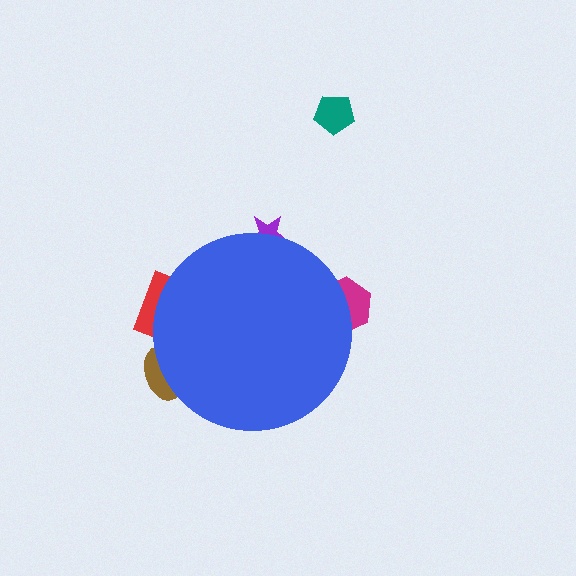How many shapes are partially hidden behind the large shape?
4 shapes are partially hidden.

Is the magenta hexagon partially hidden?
Yes, the magenta hexagon is partially hidden behind the blue circle.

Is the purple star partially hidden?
Yes, the purple star is partially hidden behind the blue circle.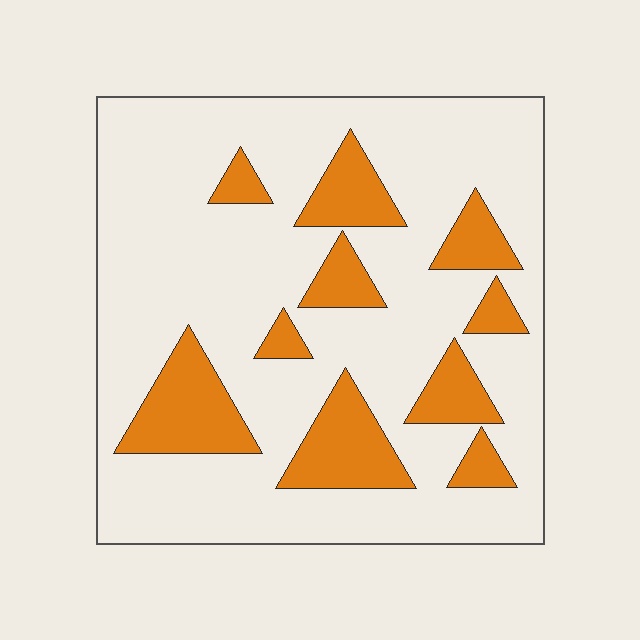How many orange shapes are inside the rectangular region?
10.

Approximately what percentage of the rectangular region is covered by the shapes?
Approximately 20%.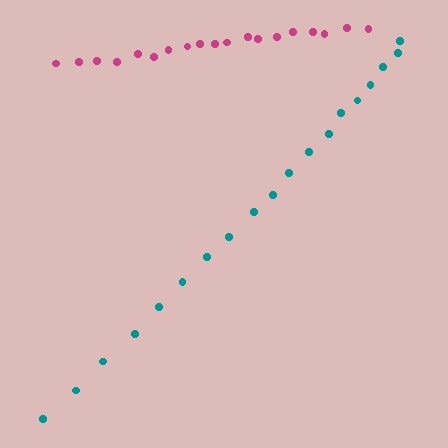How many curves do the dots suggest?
There are 2 distinct paths.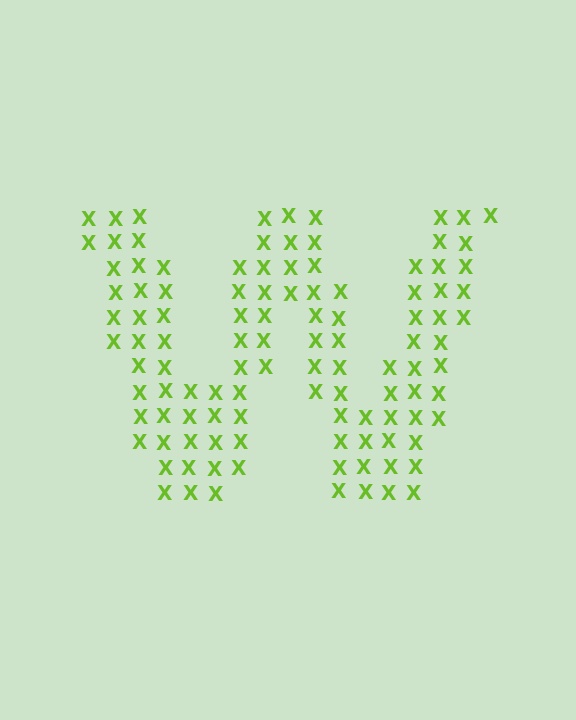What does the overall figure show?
The overall figure shows the letter W.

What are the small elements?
The small elements are letter X's.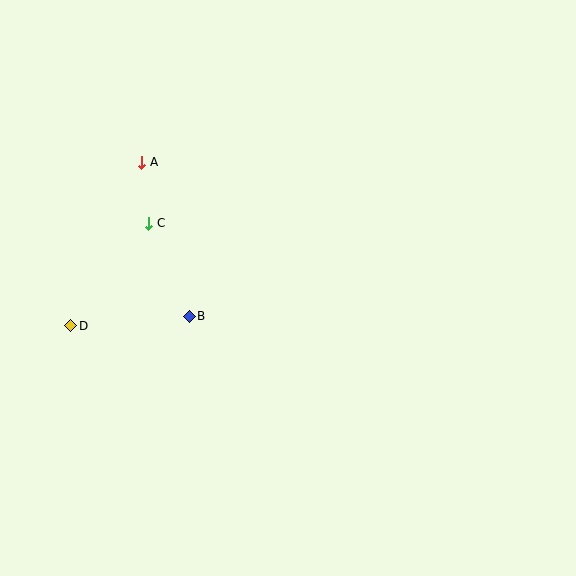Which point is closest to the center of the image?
Point B at (189, 316) is closest to the center.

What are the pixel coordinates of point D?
Point D is at (71, 326).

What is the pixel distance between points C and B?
The distance between C and B is 101 pixels.